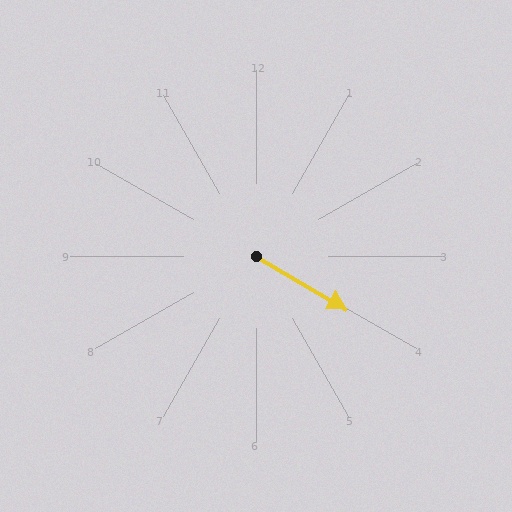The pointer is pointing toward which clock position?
Roughly 4 o'clock.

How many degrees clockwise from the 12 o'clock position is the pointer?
Approximately 120 degrees.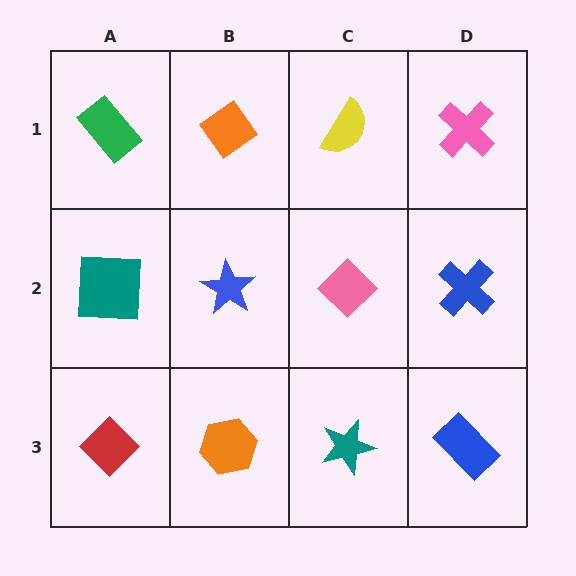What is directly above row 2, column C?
A yellow semicircle.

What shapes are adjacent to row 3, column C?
A pink diamond (row 2, column C), an orange hexagon (row 3, column B), a blue rectangle (row 3, column D).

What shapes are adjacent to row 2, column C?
A yellow semicircle (row 1, column C), a teal star (row 3, column C), a blue star (row 2, column B), a blue cross (row 2, column D).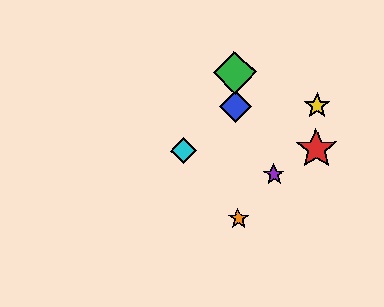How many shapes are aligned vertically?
3 shapes (the blue diamond, the green diamond, the orange star) are aligned vertically.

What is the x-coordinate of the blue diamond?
The blue diamond is at x≈235.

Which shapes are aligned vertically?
The blue diamond, the green diamond, the orange star are aligned vertically.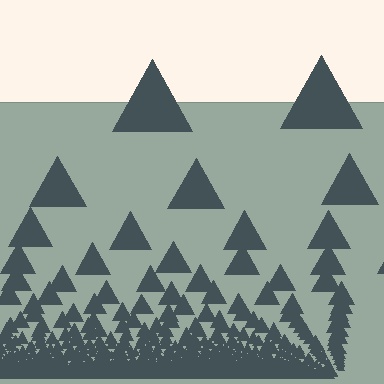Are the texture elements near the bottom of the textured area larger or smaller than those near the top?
Smaller. The gradient is inverted — elements near the bottom are smaller and denser.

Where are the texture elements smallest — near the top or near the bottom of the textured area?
Near the bottom.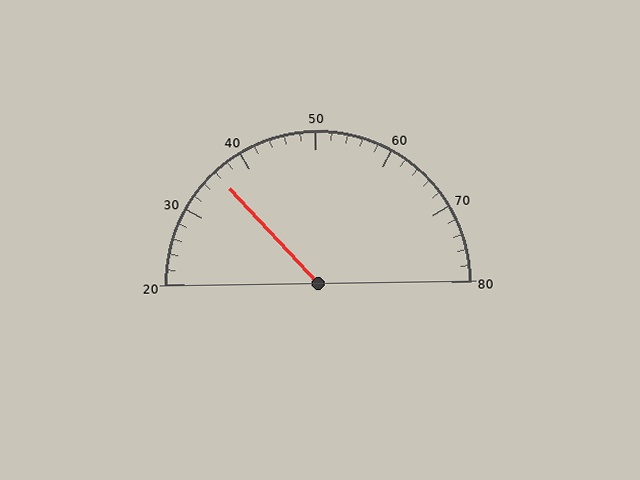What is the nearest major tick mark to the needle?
The nearest major tick mark is 40.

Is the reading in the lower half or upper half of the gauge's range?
The reading is in the lower half of the range (20 to 80).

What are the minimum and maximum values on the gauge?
The gauge ranges from 20 to 80.